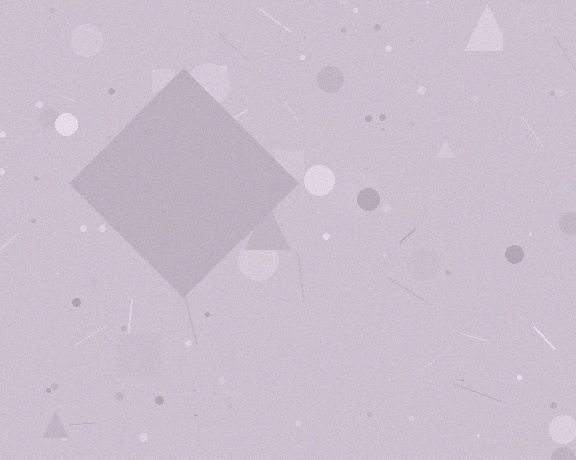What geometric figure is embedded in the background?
A diamond is embedded in the background.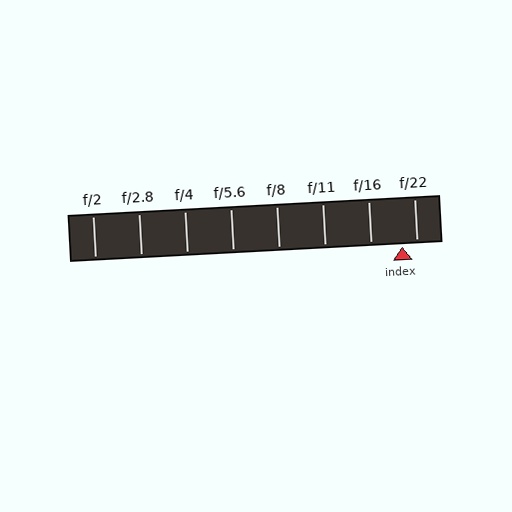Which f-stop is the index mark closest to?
The index mark is closest to f/22.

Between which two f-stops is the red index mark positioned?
The index mark is between f/16 and f/22.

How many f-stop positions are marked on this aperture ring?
There are 8 f-stop positions marked.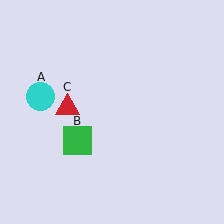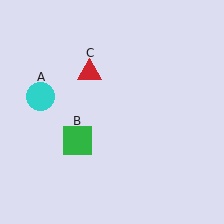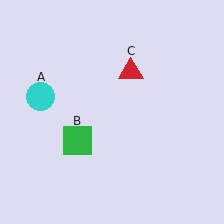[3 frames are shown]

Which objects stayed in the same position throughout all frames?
Cyan circle (object A) and green square (object B) remained stationary.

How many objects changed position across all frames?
1 object changed position: red triangle (object C).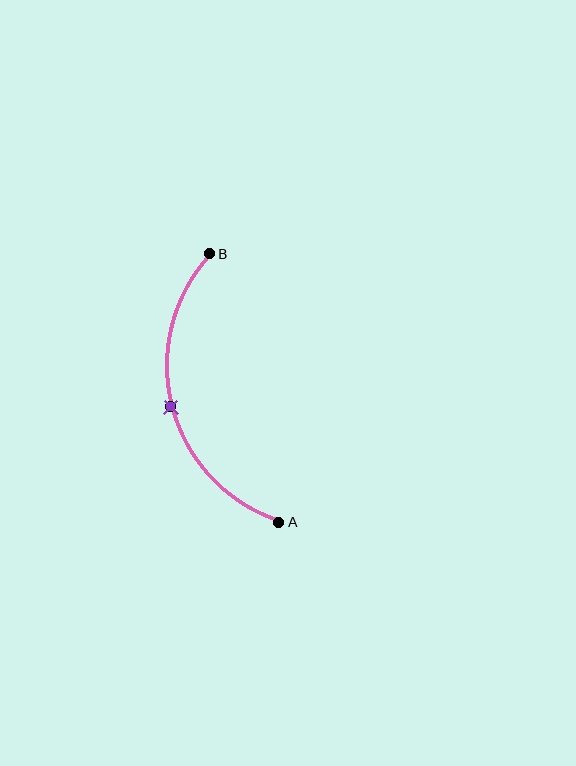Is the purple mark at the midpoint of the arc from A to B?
Yes. The purple mark lies on the arc at equal arc-length from both A and B — it is the arc midpoint.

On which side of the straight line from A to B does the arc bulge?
The arc bulges to the left of the straight line connecting A and B.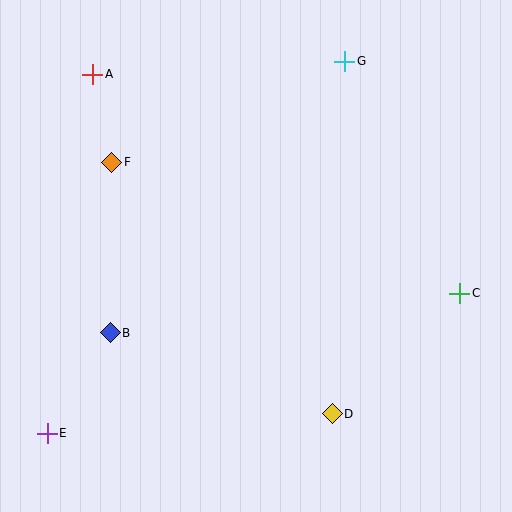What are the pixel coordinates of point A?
Point A is at (93, 74).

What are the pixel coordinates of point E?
Point E is at (47, 433).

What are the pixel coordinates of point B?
Point B is at (110, 333).